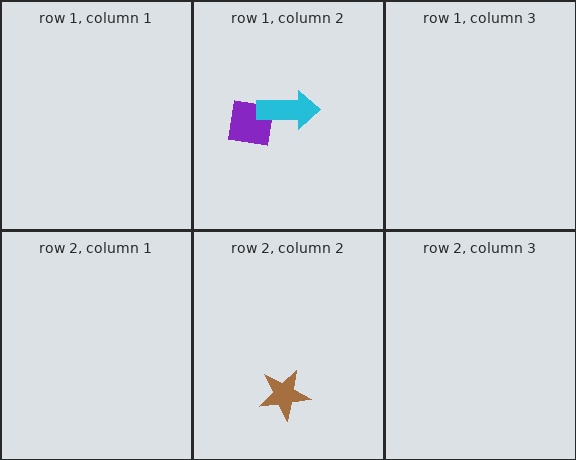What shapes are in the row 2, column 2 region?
The brown star.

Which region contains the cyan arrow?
The row 1, column 2 region.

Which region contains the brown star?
The row 2, column 2 region.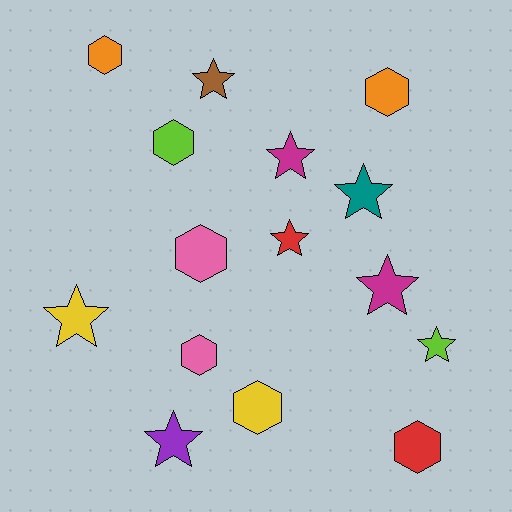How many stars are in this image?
There are 8 stars.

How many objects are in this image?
There are 15 objects.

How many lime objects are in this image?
There are 2 lime objects.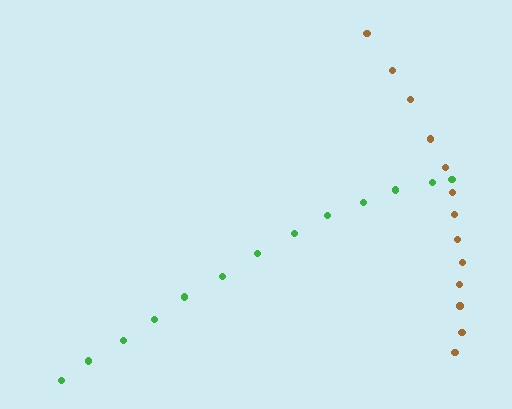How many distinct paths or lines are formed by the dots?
There are 2 distinct paths.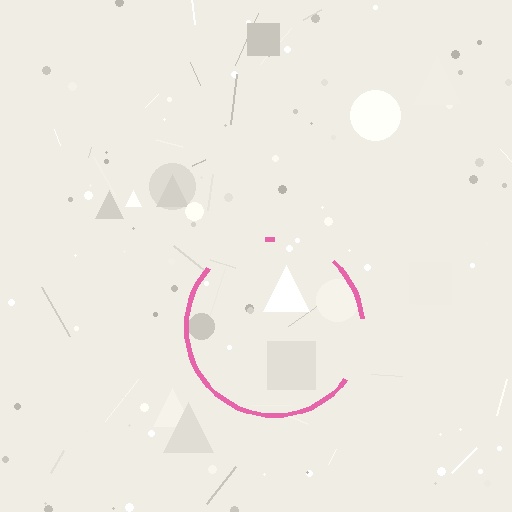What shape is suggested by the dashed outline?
The dashed outline suggests a circle.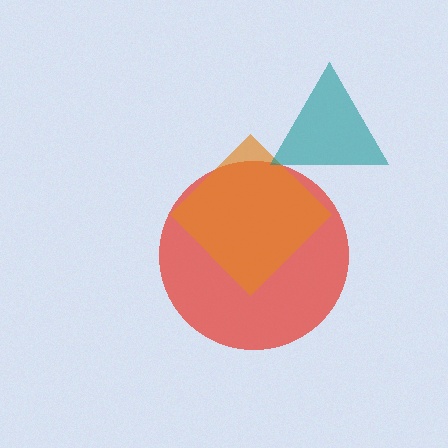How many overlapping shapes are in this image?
There are 3 overlapping shapes in the image.